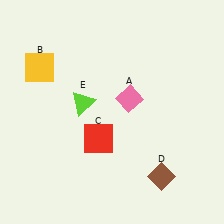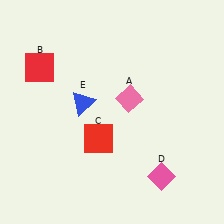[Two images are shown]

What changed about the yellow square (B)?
In Image 1, B is yellow. In Image 2, it changed to red.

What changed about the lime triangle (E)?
In Image 1, E is lime. In Image 2, it changed to blue.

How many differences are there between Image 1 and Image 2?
There are 3 differences between the two images.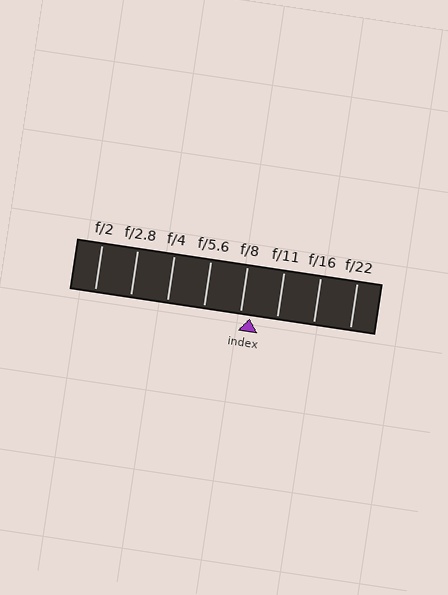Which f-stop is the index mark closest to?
The index mark is closest to f/8.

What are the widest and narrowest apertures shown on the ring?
The widest aperture shown is f/2 and the narrowest is f/22.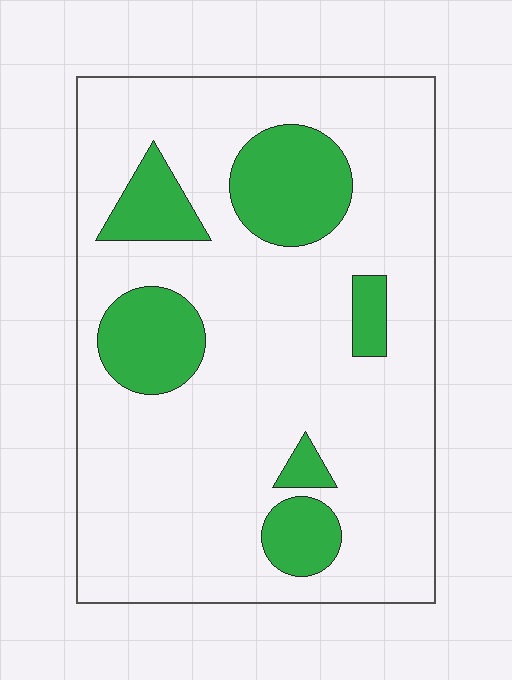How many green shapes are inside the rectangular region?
6.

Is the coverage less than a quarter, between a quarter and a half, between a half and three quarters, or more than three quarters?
Less than a quarter.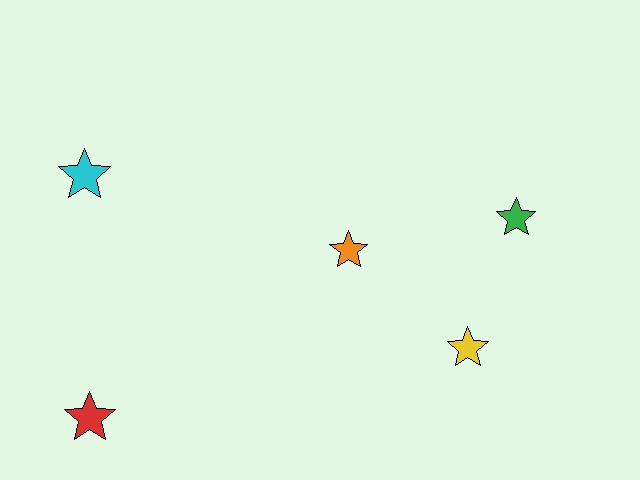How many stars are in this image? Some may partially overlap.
There are 5 stars.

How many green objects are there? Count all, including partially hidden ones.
There is 1 green object.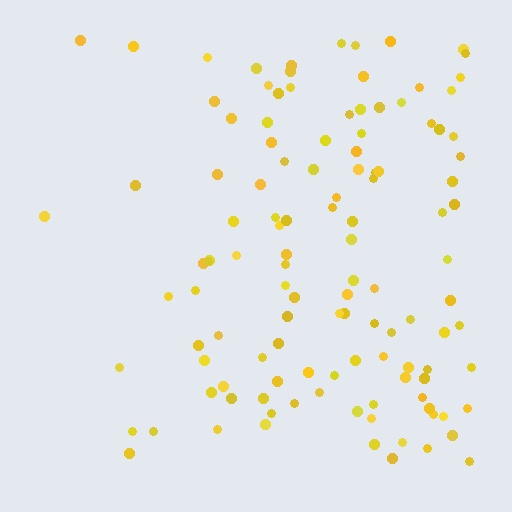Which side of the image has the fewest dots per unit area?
The left.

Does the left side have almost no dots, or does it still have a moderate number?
Still a moderate number, just noticeably fewer than the right.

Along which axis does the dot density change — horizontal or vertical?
Horizontal.